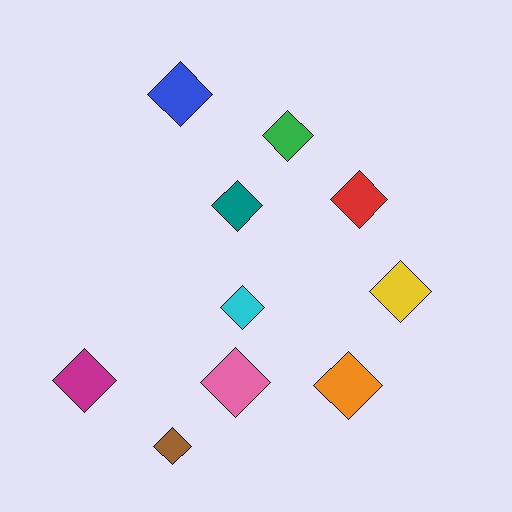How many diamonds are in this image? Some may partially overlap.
There are 10 diamonds.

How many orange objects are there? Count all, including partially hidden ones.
There is 1 orange object.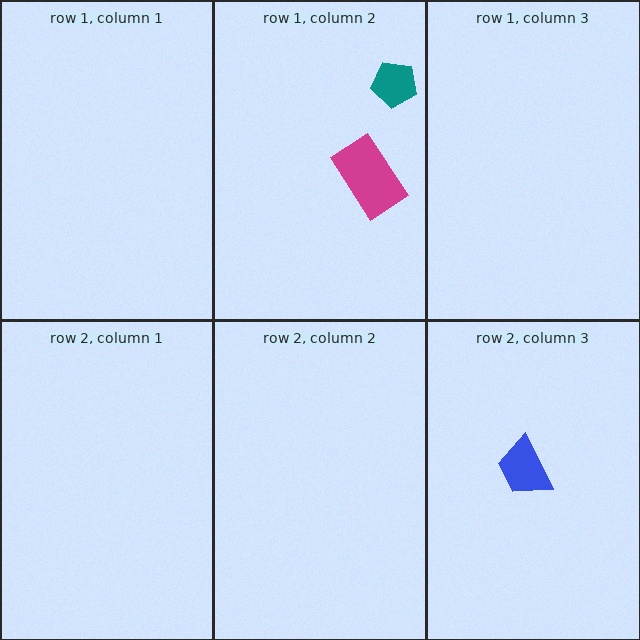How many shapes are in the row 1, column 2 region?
2.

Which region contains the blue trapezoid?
The row 2, column 3 region.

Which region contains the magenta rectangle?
The row 1, column 2 region.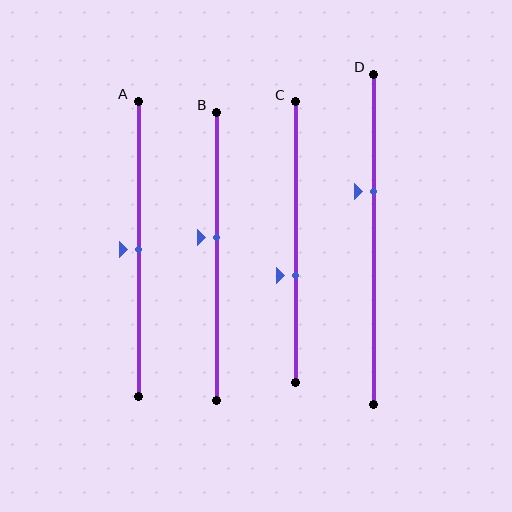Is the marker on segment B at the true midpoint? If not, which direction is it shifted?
No, the marker on segment B is shifted upward by about 7% of the segment length.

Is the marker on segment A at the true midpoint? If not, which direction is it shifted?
Yes, the marker on segment A is at the true midpoint.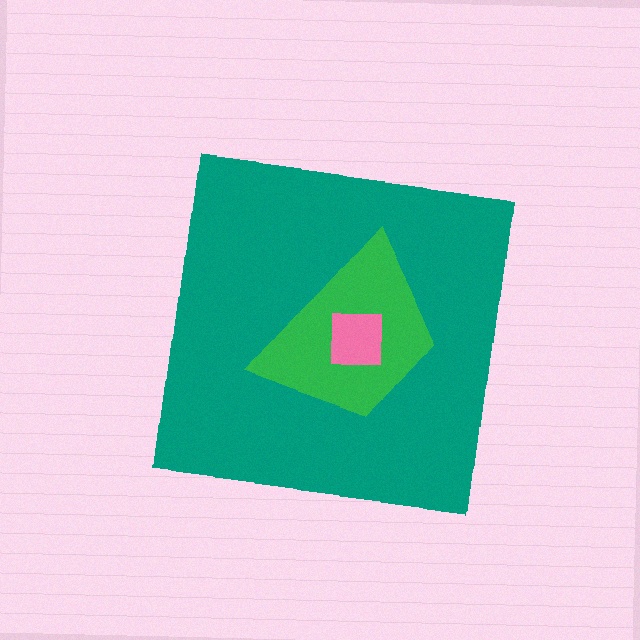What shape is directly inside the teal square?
The green trapezoid.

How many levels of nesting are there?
3.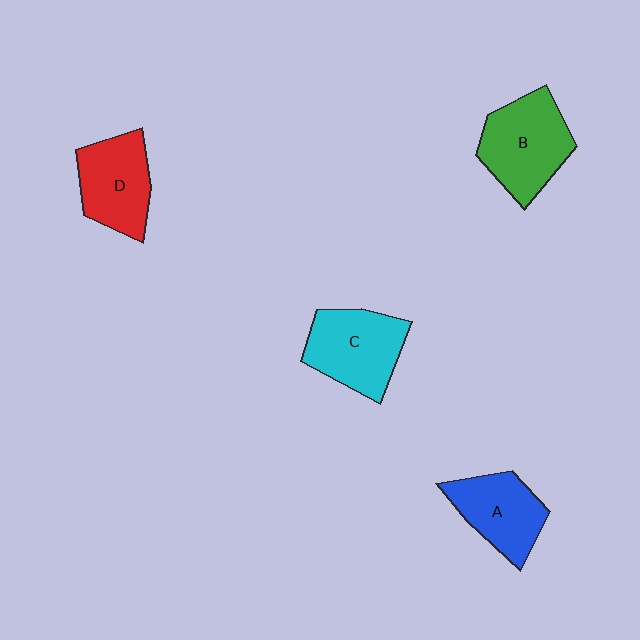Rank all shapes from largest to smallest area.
From largest to smallest: B (green), C (cyan), D (red), A (blue).